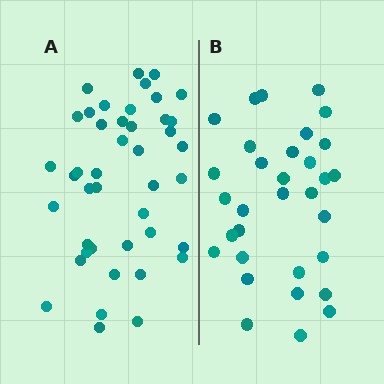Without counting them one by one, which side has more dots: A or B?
Region A (the left region) has more dots.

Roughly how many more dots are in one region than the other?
Region A has roughly 12 or so more dots than region B.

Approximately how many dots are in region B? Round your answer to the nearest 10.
About 30 dots. (The exact count is 32, which rounds to 30.)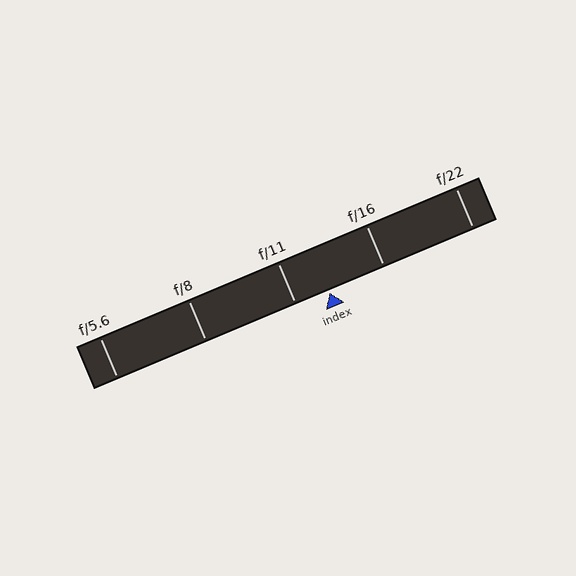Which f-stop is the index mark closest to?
The index mark is closest to f/11.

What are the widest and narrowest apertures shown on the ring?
The widest aperture shown is f/5.6 and the narrowest is f/22.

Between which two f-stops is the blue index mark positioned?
The index mark is between f/11 and f/16.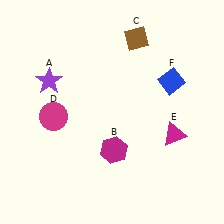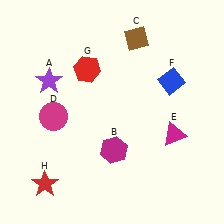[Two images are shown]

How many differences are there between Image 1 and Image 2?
There are 2 differences between the two images.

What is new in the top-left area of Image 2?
A red hexagon (G) was added in the top-left area of Image 2.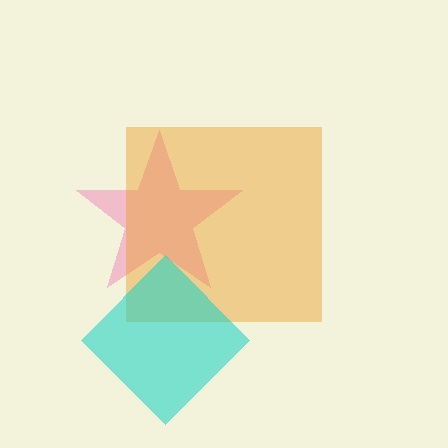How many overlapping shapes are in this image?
There are 3 overlapping shapes in the image.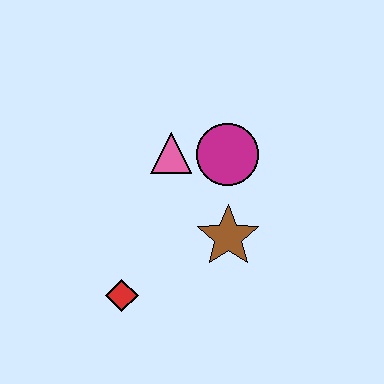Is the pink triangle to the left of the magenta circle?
Yes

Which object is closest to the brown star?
The magenta circle is closest to the brown star.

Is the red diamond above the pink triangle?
No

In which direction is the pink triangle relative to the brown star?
The pink triangle is above the brown star.